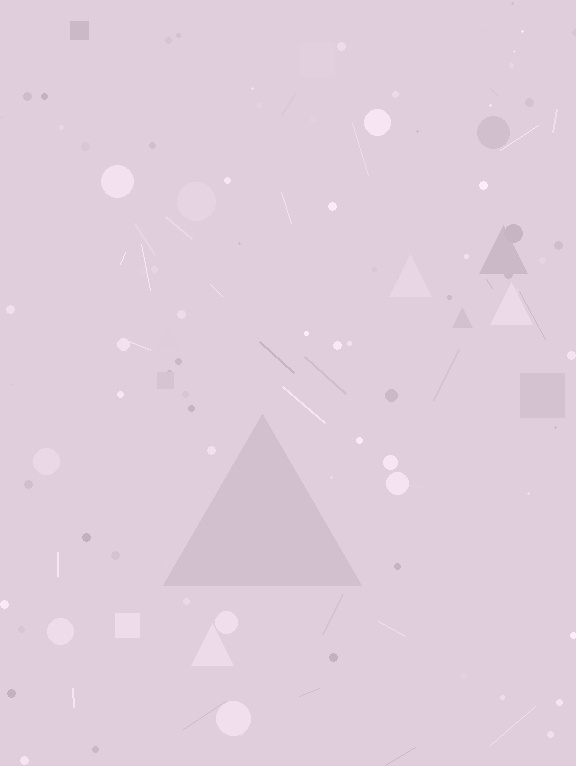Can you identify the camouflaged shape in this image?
The camouflaged shape is a triangle.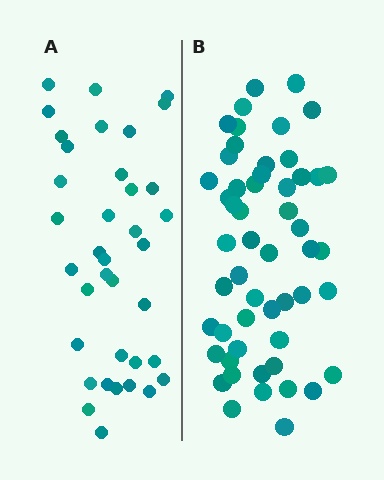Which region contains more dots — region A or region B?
Region B (the right region) has more dots.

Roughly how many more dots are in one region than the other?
Region B has approximately 15 more dots than region A.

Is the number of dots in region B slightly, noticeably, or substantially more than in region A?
Region B has noticeably more, but not dramatically so. The ratio is roughly 1.4 to 1.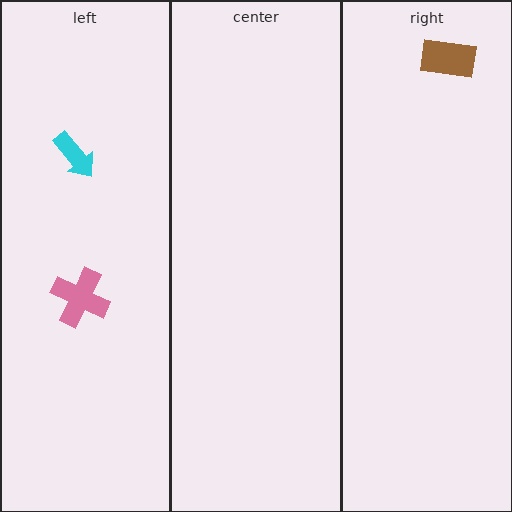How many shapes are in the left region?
2.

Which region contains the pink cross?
The left region.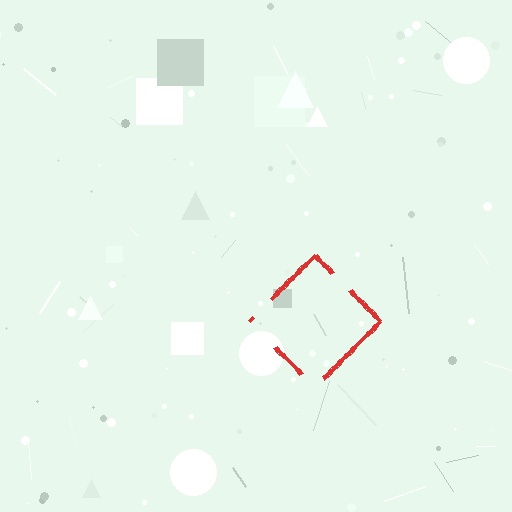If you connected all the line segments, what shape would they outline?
They would outline a diamond.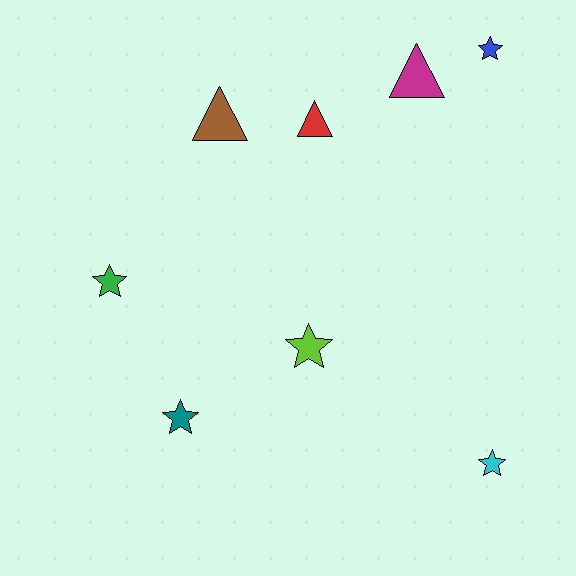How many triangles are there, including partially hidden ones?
There are 3 triangles.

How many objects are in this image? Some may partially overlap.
There are 8 objects.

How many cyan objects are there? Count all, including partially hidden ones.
There is 1 cyan object.